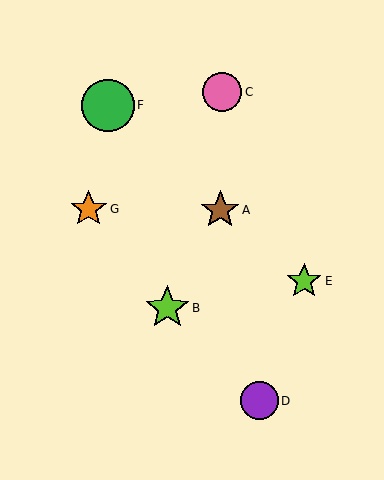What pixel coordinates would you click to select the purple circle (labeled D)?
Click at (259, 401) to select the purple circle D.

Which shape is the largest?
The green circle (labeled F) is the largest.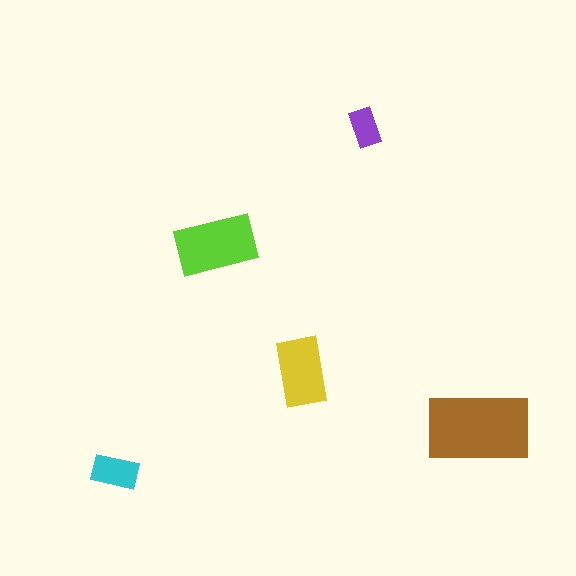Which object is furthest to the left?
The cyan rectangle is leftmost.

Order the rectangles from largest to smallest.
the brown one, the lime one, the yellow one, the cyan one, the purple one.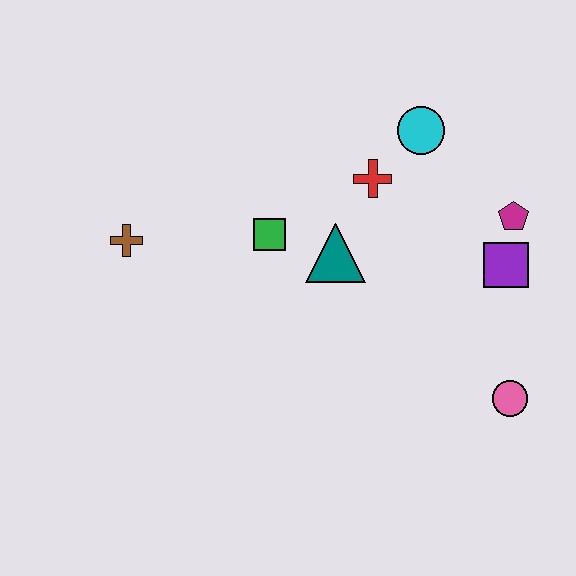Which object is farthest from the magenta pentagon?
The brown cross is farthest from the magenta pentagon.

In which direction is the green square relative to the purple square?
The green square is to the left of the purple square.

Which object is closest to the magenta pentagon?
The purple square is closest to the magenta pentagon.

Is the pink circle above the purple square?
No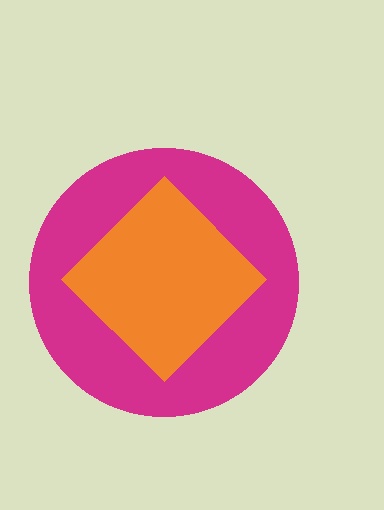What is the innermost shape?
The orange diamond.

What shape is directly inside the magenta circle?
The orange diamond.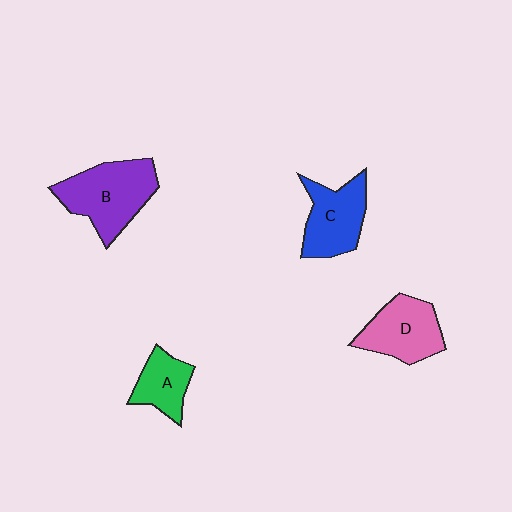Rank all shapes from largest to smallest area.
From largest to smallest: B (purple), C (blue), D (pink), A (green).